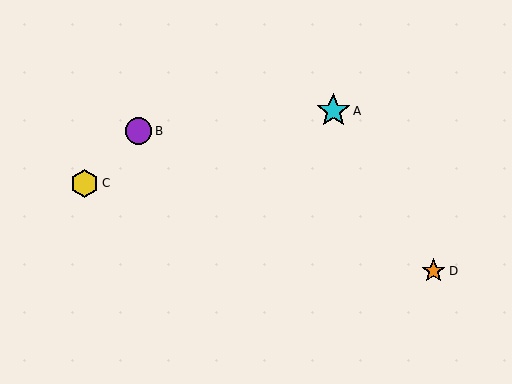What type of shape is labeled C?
Shape C is a yellow hexagon.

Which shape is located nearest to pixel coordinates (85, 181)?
The yellow hexagon (labeled C) at (85, 183) is nearest to that location.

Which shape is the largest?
The cyan star (labeled A) is the largest.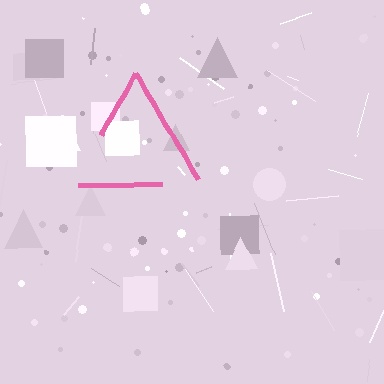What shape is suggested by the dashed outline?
The dashed outline suggests a triangle.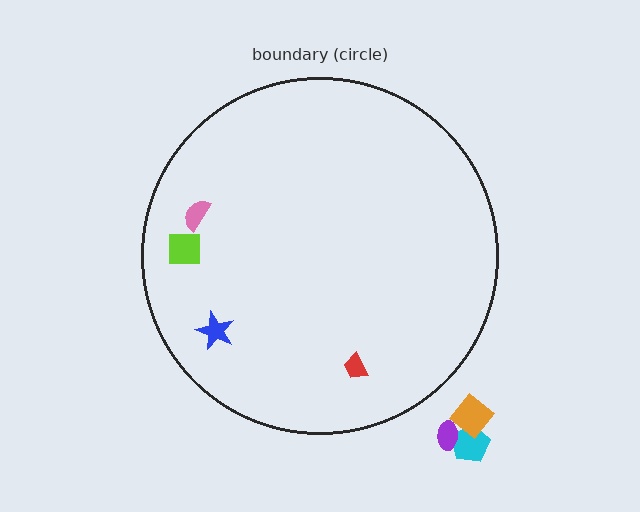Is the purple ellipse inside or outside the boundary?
Outside.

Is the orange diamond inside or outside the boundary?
Outside.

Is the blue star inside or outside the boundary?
Inside.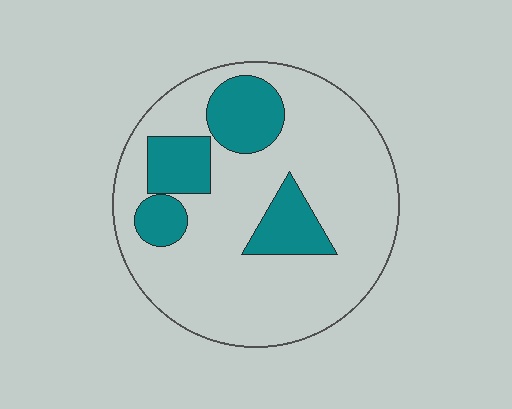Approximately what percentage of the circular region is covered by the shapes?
Approximately 25%.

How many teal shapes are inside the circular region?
4.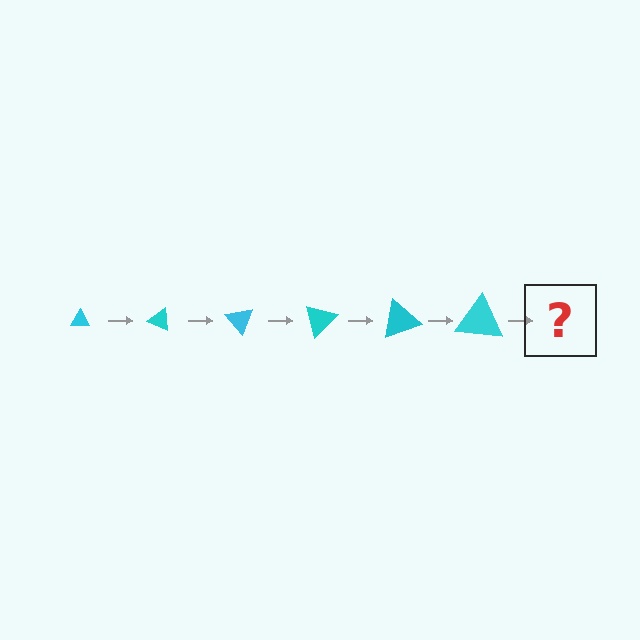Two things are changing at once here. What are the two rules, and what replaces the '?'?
The two rules are that the triangle grows larger each step and it rotates 25 degrees each step. The '?' should be a triangle, larger than the previous one and rotated 150 degrees from the start.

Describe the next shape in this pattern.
It should be a triangle, larger than the previous one and rotated 150 degrees from the start.